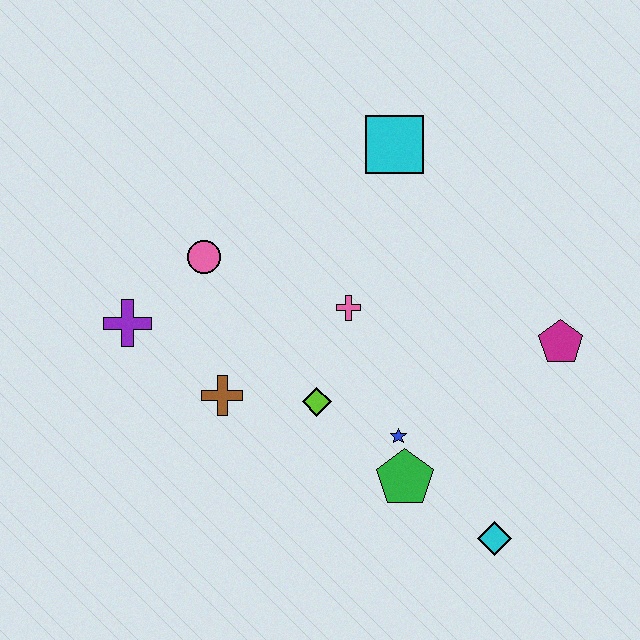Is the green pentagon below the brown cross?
Yes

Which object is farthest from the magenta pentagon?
The purple cross is farthest from the magenta pentagon.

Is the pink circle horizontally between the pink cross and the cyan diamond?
No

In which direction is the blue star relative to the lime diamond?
The blue star is to the right of the lime diamond.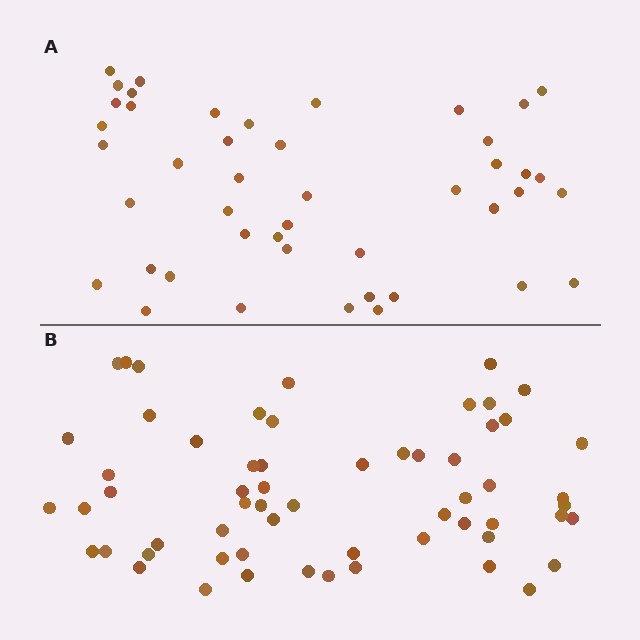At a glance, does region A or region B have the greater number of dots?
Region B (the bottom region) has more dots.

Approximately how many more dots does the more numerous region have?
Region B has approximately 15 more dots than region A.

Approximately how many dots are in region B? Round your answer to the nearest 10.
About 60 dots.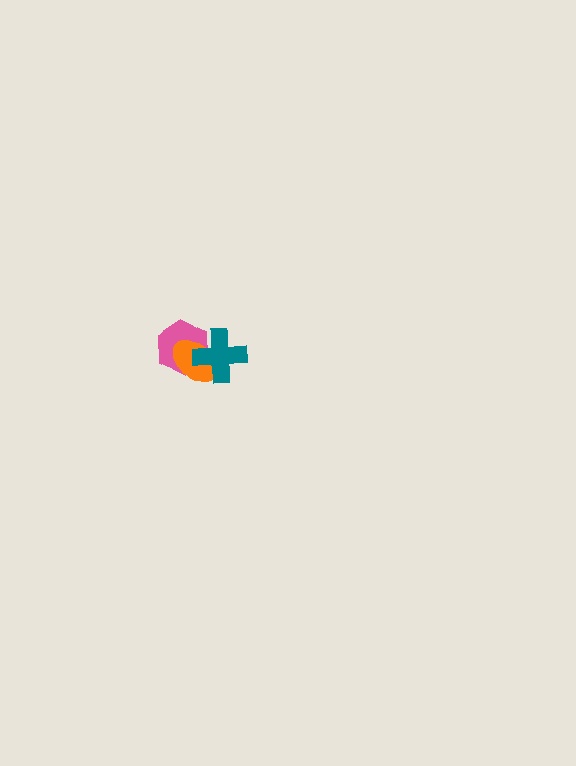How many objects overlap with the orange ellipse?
2 objects overlap with the orange ellipse.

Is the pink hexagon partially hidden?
Yes, it is partially covered by another shape.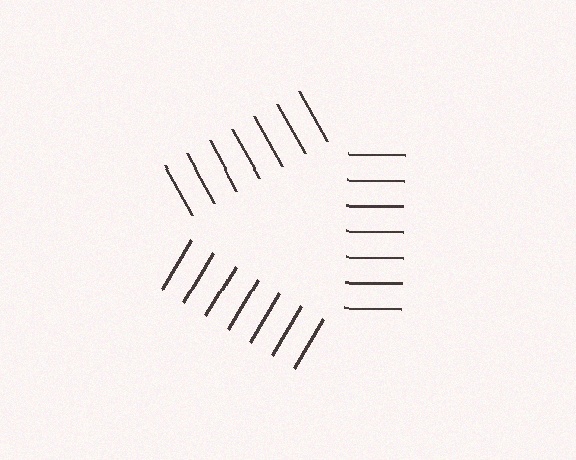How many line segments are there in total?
21 — 7 along each of the 3 edges.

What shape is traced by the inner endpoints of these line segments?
An illusory triangle — the line segments terminate on its edges but no continuous stroke is drawn.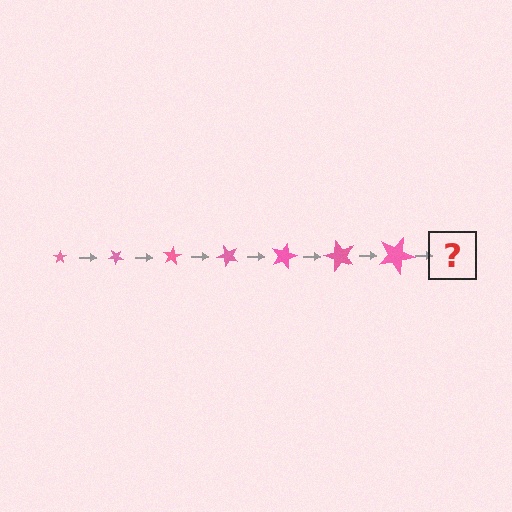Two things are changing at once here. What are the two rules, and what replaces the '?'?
The two rules are that the star grows larger each step and it rotates 40 degrees each step. The '?' should be a star, larger than the previous one and rotated 280 degrees from the start.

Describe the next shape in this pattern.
It should be a star, larger than the previous one and rotated 280 degrees from the start.